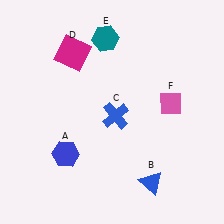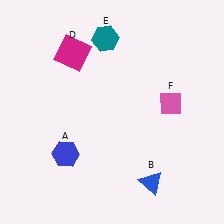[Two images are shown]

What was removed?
The blue cross (C) was removed in Image 2.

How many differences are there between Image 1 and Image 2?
There is 1 difference between the two images.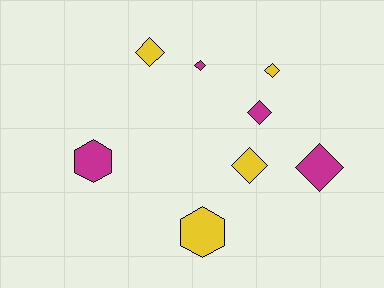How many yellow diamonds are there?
There are 3 yellow diamonds.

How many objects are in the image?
There are 8 objects.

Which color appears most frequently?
Magenta, with 4 objects.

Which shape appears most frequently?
Diamond, with 6 objects.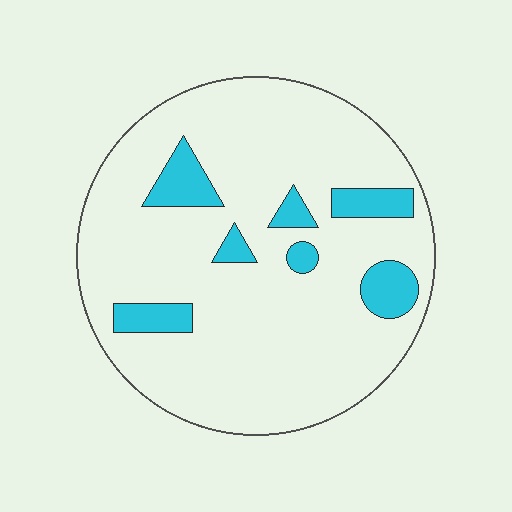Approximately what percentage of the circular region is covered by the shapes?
Approximately 15%.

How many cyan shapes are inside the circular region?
7.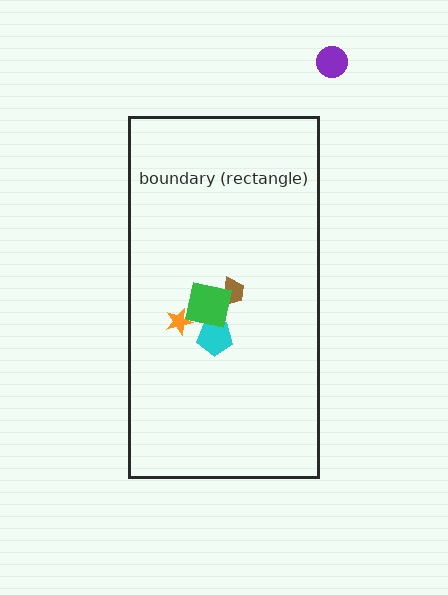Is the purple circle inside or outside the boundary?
Outside.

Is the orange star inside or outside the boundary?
Inside.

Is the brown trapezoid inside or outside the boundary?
Inside.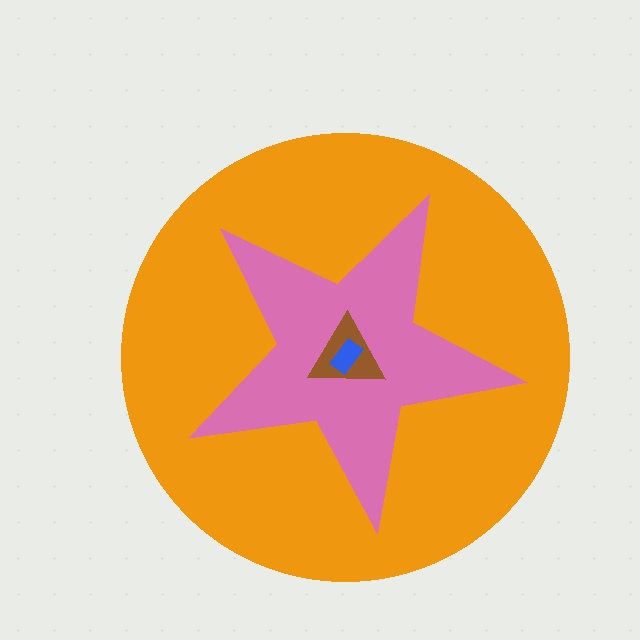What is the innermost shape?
The blue rectangle.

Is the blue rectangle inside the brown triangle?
Yes.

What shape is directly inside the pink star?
The brown triangle.